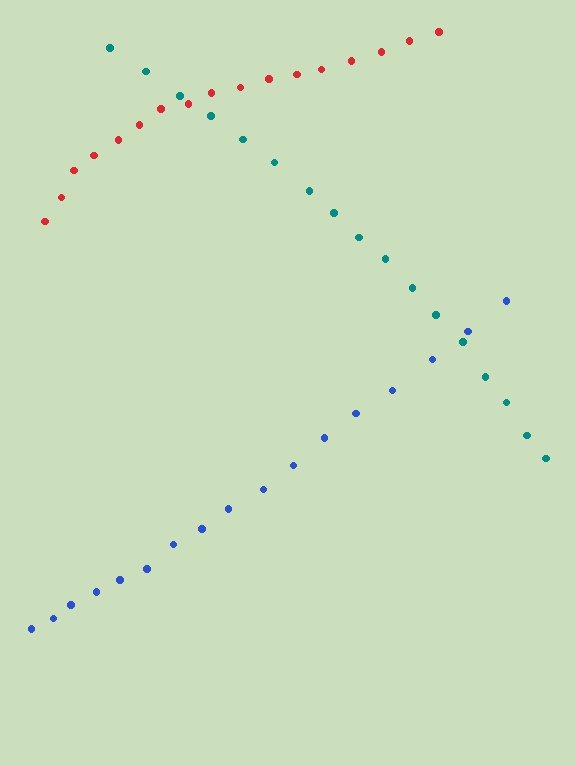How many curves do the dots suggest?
There are 3 distinct paths.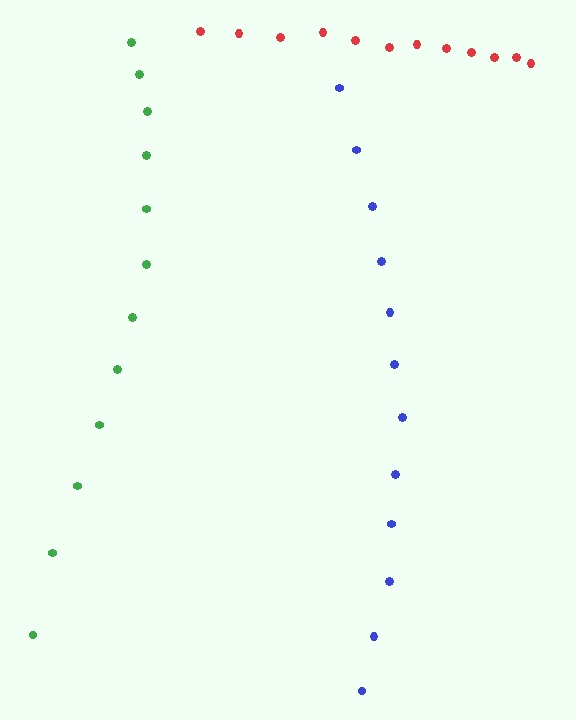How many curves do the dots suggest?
There are 3 distinct paths.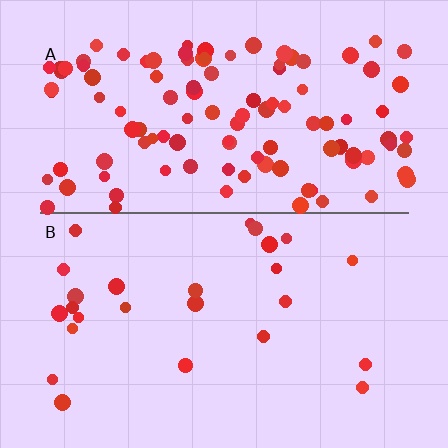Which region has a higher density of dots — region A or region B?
A (the top).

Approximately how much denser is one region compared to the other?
Approximately 4.4× — region A over region B.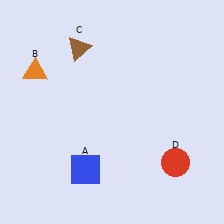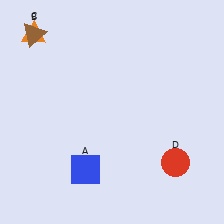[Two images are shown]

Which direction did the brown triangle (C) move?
The brown triangle (C) moved left.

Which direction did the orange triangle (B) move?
The orange triangle (B) moved up.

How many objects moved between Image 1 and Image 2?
2 objects moved between the two images.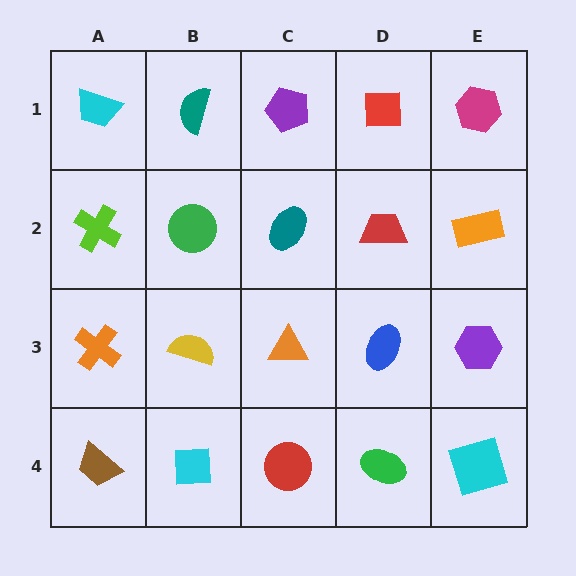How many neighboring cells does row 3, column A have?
3.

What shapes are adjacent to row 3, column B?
A green circle (row 2, column B), a cyan square (row 4, column B), an orange cross (row 3, column A), an orange triangle (row 3, column C).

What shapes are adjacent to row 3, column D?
A red trapezoid (row 2, column D), a green ellipse (row 4, column D), an orange triangle (row 3, column C), a purple hexagon (row 3, column E).